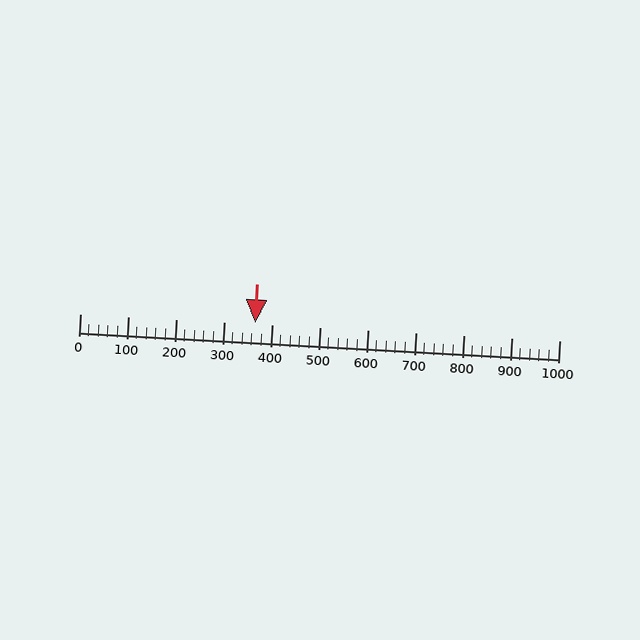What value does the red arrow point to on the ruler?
The red arrow points to approximately 365.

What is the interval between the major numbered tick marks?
The major tick marks are spaced 100 units apart.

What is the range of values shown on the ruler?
The ruler shows values from 0 to 1000.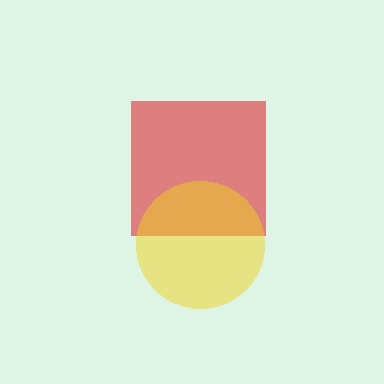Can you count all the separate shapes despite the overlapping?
Yes, there are 2 separate shapes.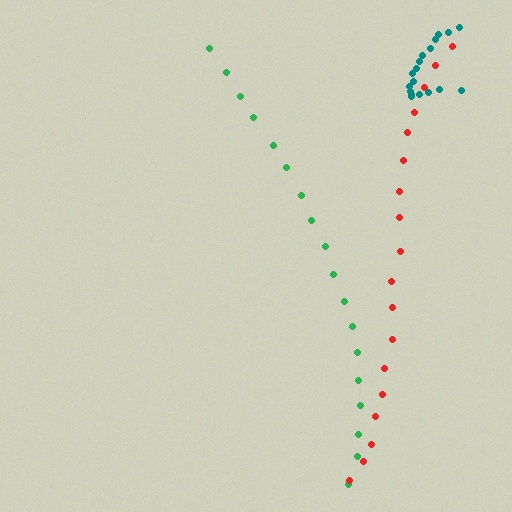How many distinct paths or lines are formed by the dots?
There are 3 distinct paths.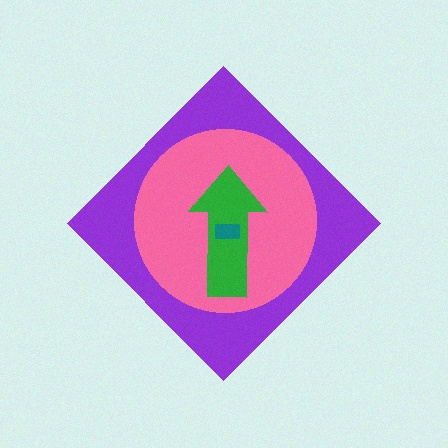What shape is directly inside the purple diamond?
The pink circle.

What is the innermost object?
The teal rectangle.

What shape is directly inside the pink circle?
The green arrow.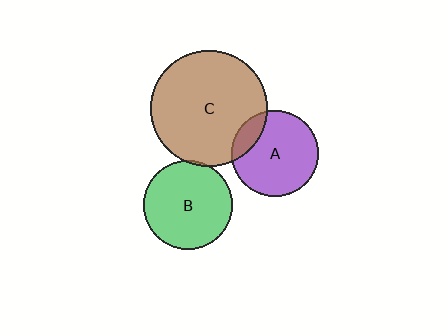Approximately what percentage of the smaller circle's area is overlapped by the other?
Approximately 15%.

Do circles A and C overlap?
Yes.